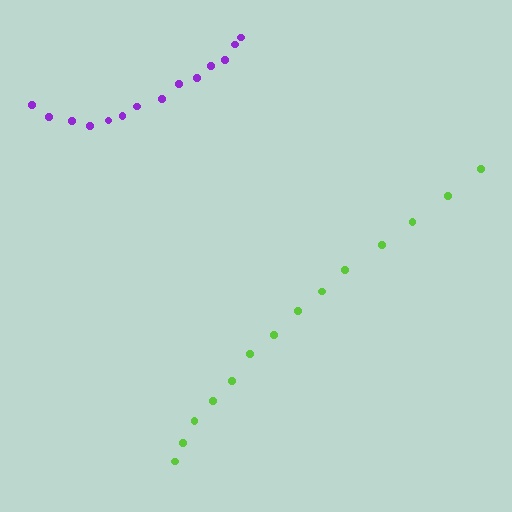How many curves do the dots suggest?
There are 2 distinct paths.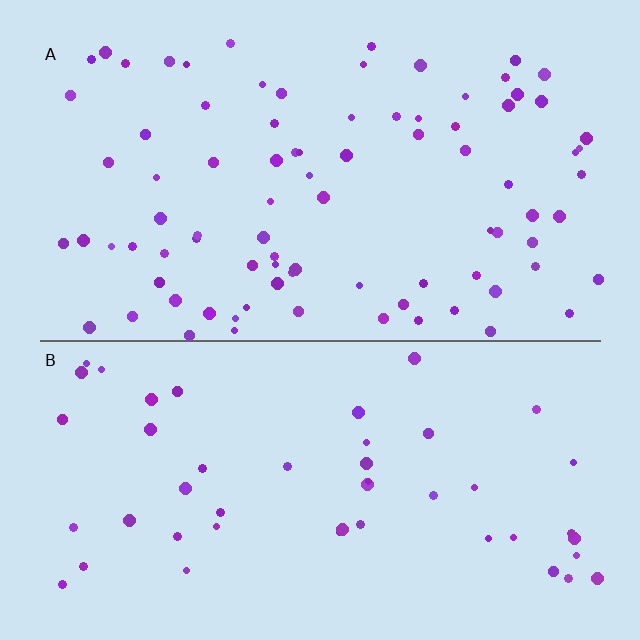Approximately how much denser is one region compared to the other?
Approximately 1.8× — region A over region B.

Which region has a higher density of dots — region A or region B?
A (the top).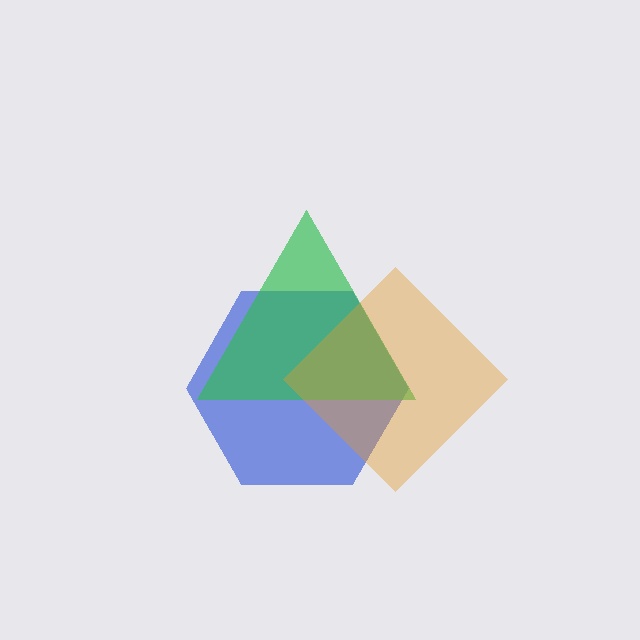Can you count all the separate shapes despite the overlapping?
Yes, there are 3 separate shapes.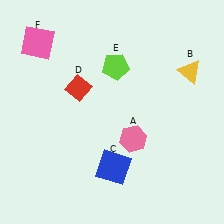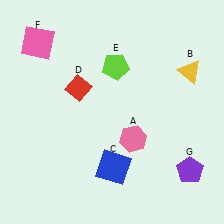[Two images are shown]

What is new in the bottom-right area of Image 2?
A purple pentagon (G) was added in the bottom-right area of Image 2.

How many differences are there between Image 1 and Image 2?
There is 1 difference between the two images.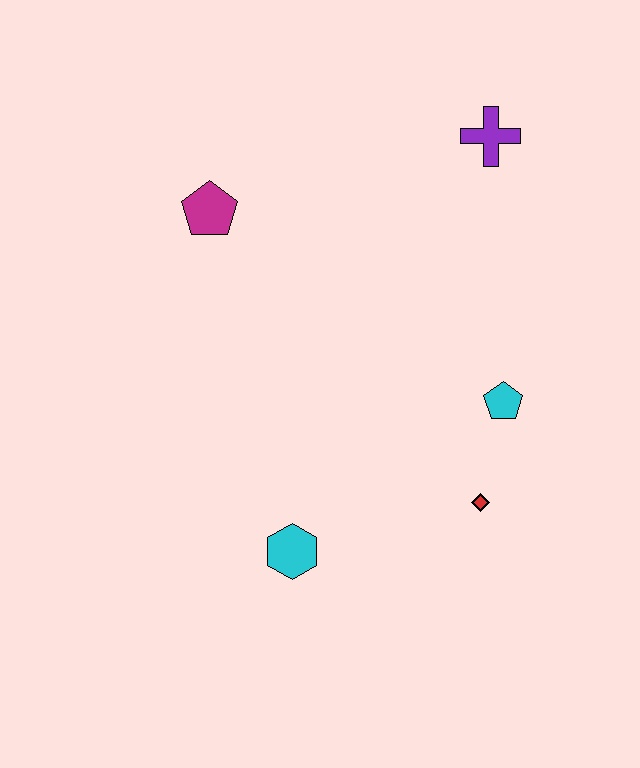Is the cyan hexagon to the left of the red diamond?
Yes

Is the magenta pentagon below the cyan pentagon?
No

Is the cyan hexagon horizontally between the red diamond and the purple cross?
No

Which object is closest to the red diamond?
The cyan pentagon is closest to the red diamond.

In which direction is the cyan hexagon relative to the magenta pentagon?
The cyan hexagon is below the magenta pentagon.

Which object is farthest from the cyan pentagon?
The magenta pentagon is farthest from the cyan pentagon.